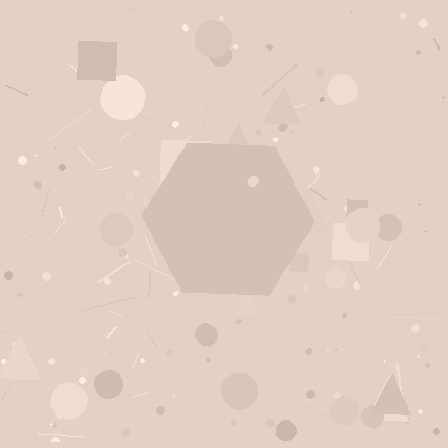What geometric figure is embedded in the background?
A hexagon is embedded in the background.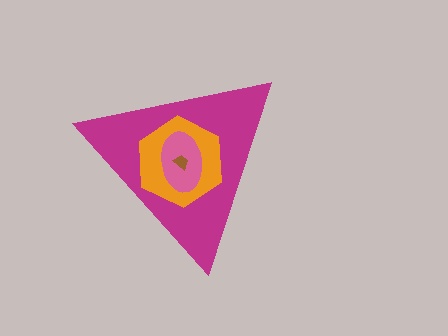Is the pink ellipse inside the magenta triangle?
Yes.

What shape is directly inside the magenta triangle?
The orange hexagon.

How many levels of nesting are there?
4.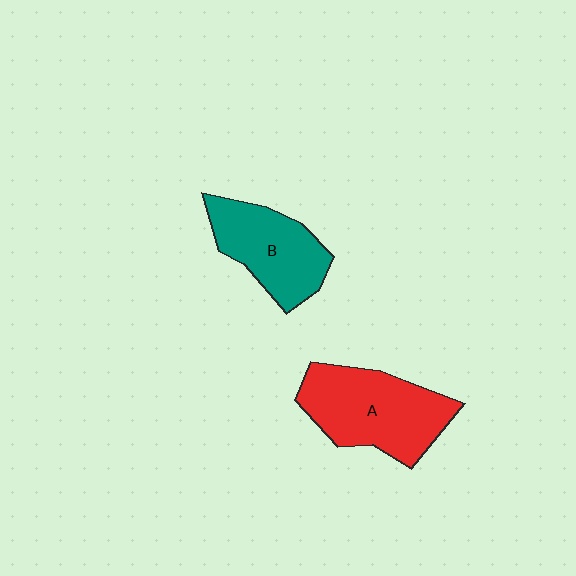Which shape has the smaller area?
Shape B (teal).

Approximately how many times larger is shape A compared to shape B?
Approximately 1.3 times.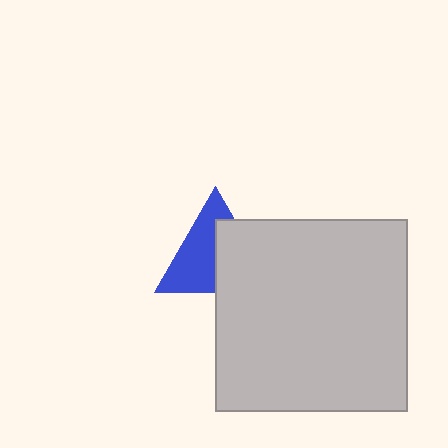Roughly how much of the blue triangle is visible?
About half of it is visible (roughly 55%).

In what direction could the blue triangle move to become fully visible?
The blue triangle could move toward the upper-left. That would shift it out from behind the light gray square entirely.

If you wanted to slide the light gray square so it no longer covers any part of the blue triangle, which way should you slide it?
Slide it toward the lower-right — that is the most direct way to separate the two shapes.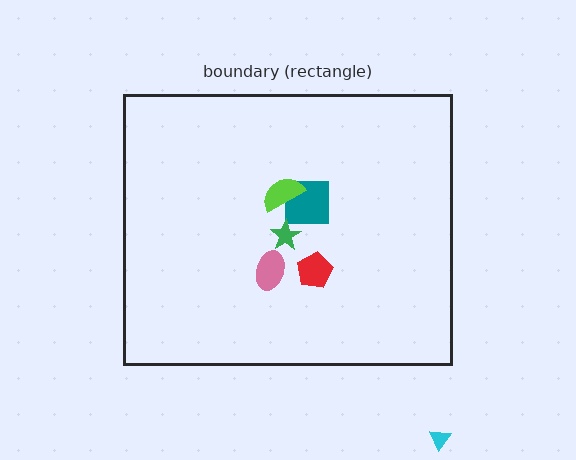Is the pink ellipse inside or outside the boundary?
Inside.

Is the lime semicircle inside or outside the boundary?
Inside.